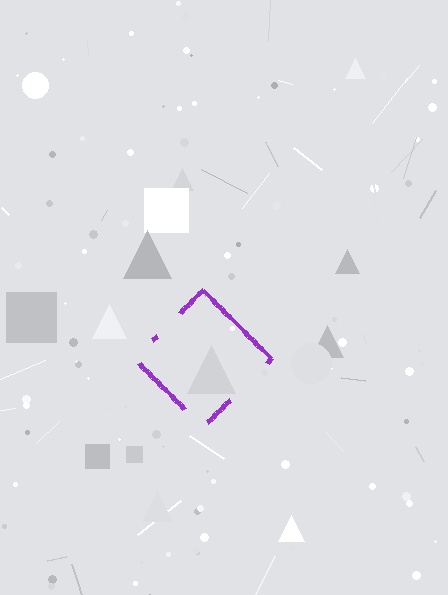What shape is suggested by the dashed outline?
The dashed outline suggests a diamond.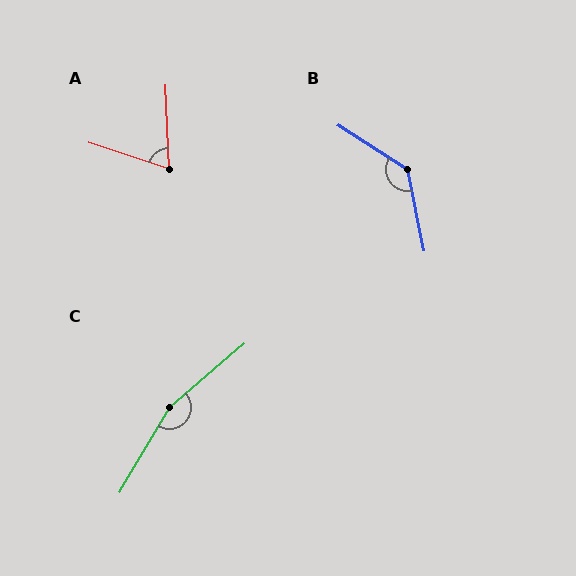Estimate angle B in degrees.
Approximately 134 degrees.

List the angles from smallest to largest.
A (69°), B (134°), C (161°).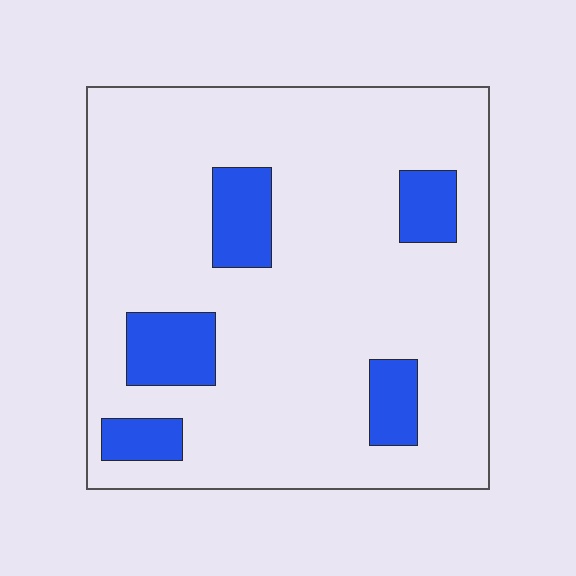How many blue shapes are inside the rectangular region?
5.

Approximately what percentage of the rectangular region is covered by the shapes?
Approximately 15%.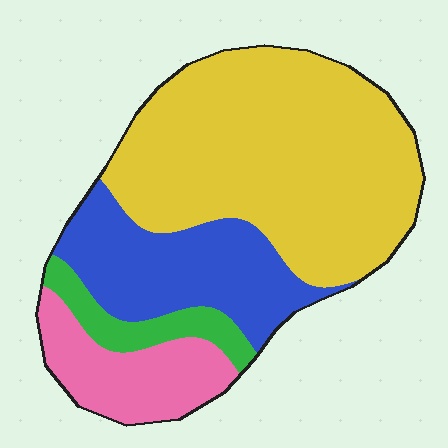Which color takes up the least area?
Green, at roughly 10%.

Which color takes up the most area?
Yellow, at roughly 55%.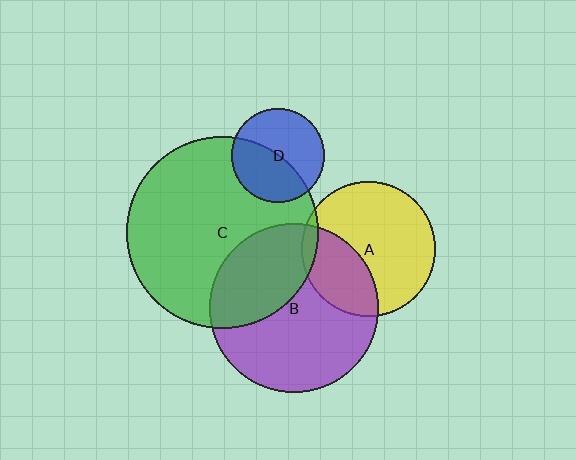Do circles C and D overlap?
Yes.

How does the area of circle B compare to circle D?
Approximately 3.3 times.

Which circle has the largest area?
Circle C (green).